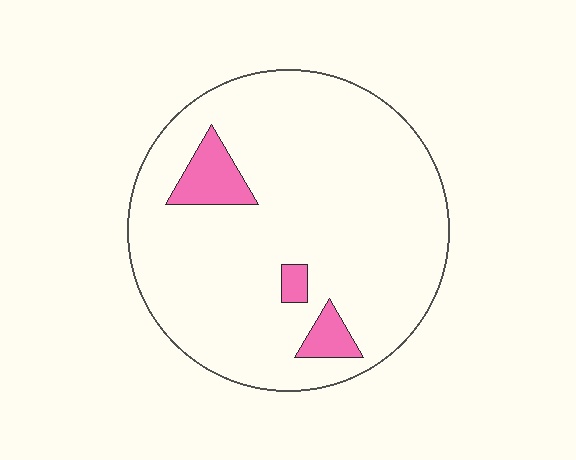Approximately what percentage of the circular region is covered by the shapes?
Approximately 10%.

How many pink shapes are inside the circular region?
3.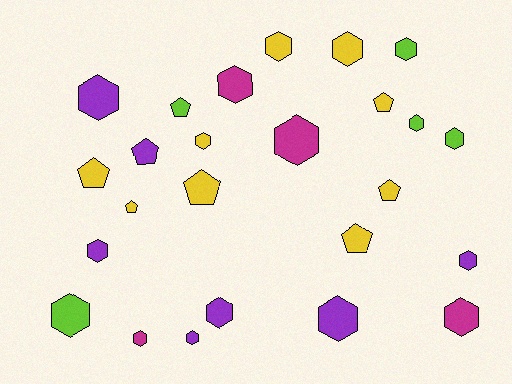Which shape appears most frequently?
Hexagon, with 17 objects.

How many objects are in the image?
There are 25 objects.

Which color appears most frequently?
Yellow, with 9 objects.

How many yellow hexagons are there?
There are 3 yellow hexagons.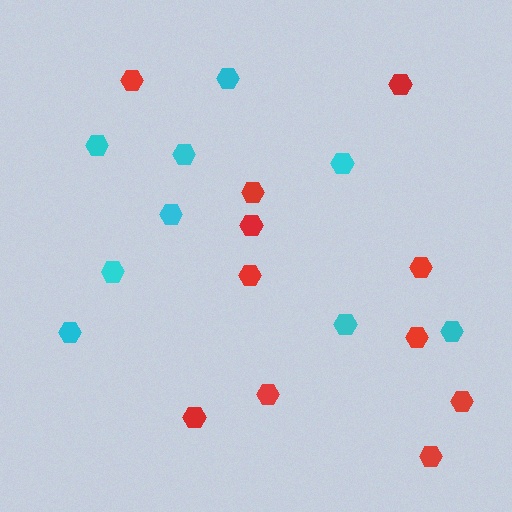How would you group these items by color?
There are 2 groups: one group of red hexagons (11) and one group of cyan hexagons (9).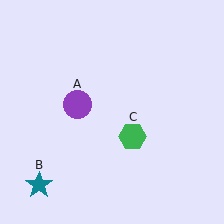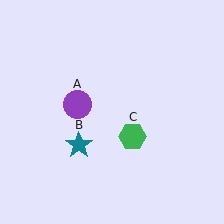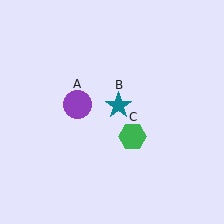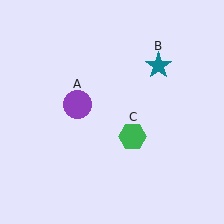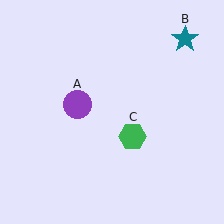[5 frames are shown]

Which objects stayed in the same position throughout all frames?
Purple circle (object A) and green hexagon (object C) remained stationary.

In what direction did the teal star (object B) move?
The teal star (object B) moved up and to the right.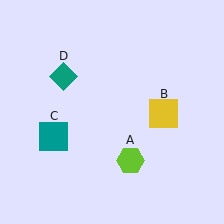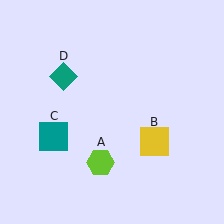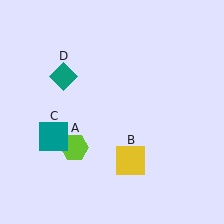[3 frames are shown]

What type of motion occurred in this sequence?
The lime hexagon (object A), yellow square (object B) rotated clockwise around the center of the scene.